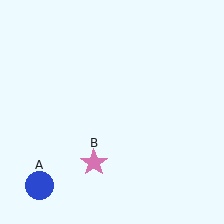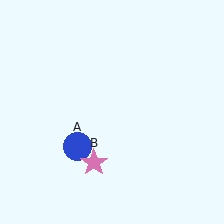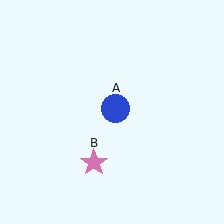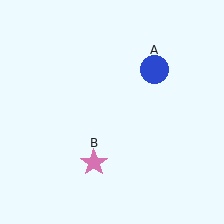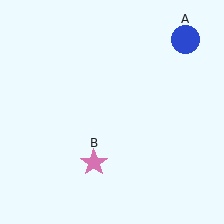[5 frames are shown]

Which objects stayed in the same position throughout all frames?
Pink star (object B) remained stationary.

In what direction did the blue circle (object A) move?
The blue circle (object A) moved up and to the right.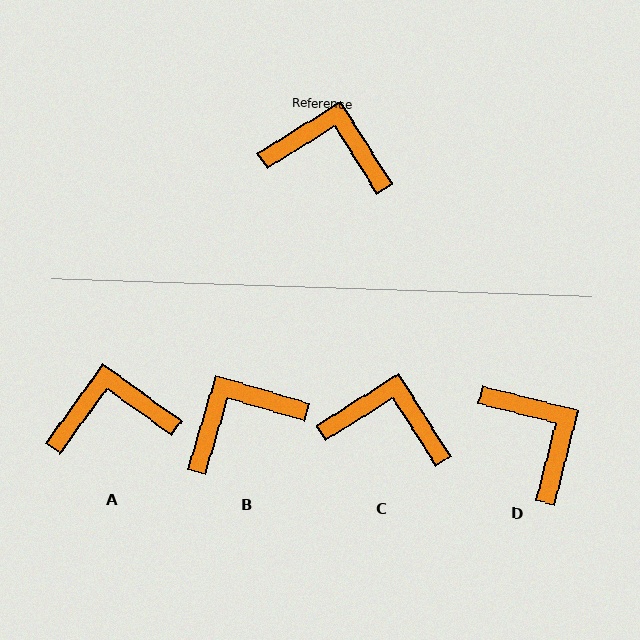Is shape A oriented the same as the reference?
No, it is off by about 22 degrees.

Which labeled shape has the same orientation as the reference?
C.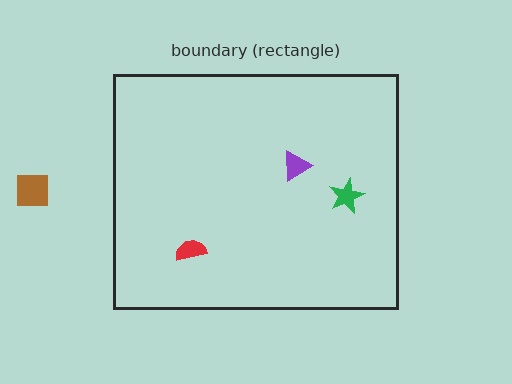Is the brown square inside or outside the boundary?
Outside.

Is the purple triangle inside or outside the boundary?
Inside.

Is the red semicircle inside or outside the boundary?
Inside.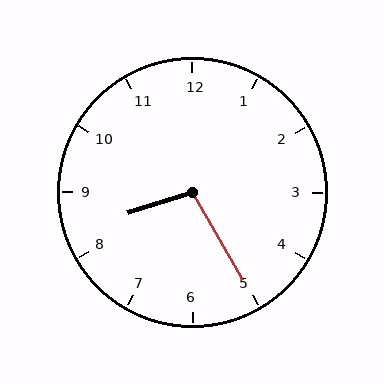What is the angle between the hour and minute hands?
Approximately 102 degrees.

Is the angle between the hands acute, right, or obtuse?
It is obtuse.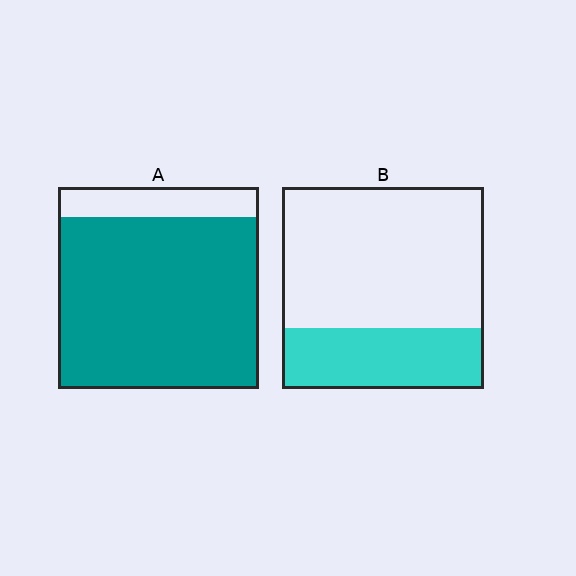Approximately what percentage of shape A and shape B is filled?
A is approximately 85% and B is approximately 30%.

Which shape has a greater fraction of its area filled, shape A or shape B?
Shape A.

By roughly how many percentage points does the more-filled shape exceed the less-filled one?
By roughly 55 percentage points (A over B).